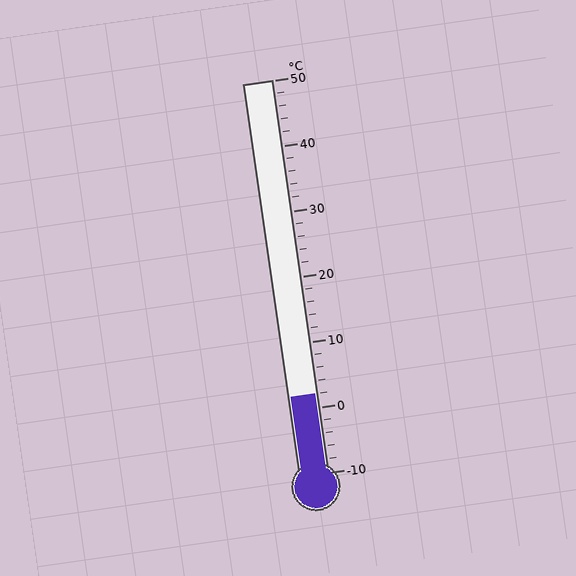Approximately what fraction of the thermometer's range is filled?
The thermometer is filled to approximately 20% of its range.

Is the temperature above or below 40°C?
The temperature is below 40°C.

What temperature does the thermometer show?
The thermometer shows approximately 2°C.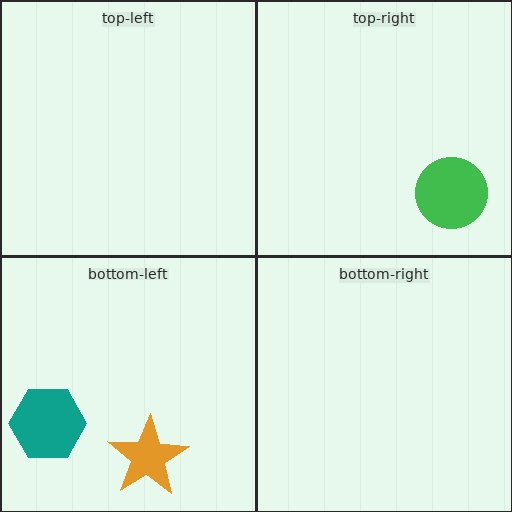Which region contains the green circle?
The top-right region.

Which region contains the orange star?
The bottom-left region.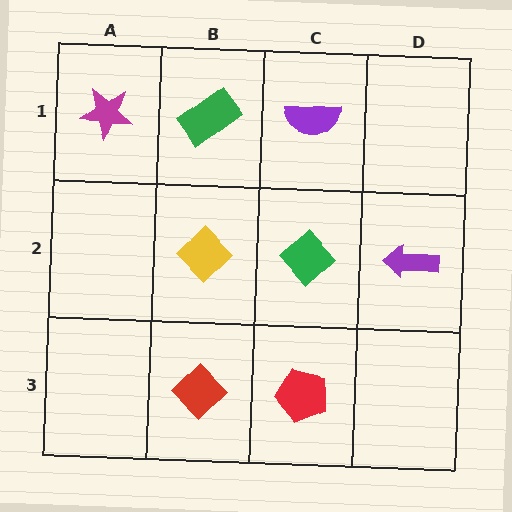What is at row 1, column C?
A purple semicircle.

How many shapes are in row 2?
3 shapes.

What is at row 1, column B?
A green rectangle.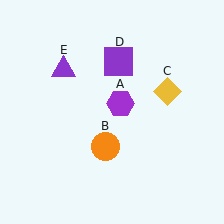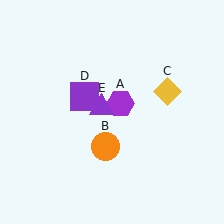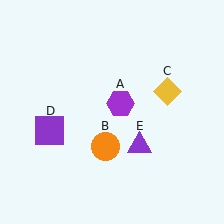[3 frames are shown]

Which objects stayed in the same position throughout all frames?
Purple hexagon (object A) and orange circle (object B) and yellow diamond (object C) remained stationary.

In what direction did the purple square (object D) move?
The purple square (object D) moved down and to the left.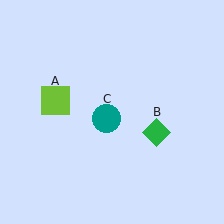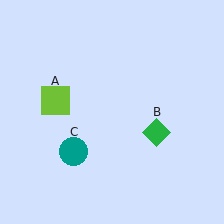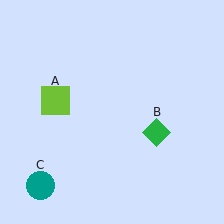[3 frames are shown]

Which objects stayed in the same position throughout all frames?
Lime square (object A) and green diamond (object B) remained stationary.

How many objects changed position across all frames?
1 object changed position: teal circle (object C).